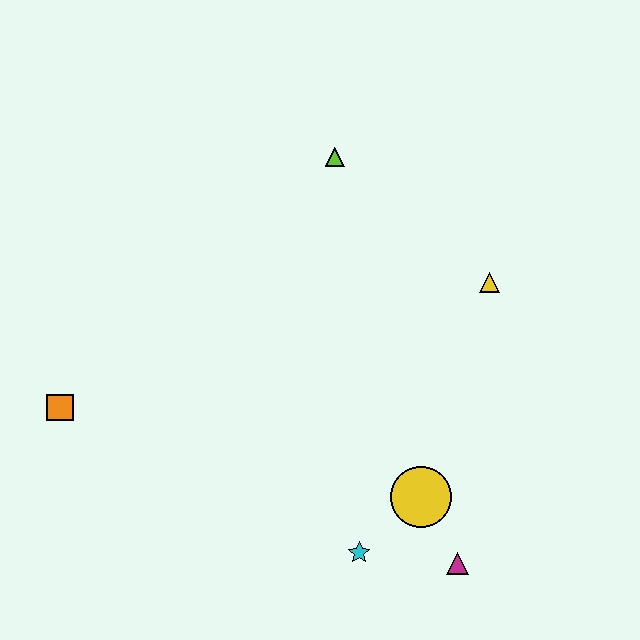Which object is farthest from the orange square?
The yellow triangle is farthest from the orange square.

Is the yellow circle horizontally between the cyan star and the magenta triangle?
Yes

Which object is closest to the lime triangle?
The yellow triangle is closest to the lime triangle.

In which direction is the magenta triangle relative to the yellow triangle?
The magenta triangle is below the yellow triangle.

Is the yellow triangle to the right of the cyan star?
Yes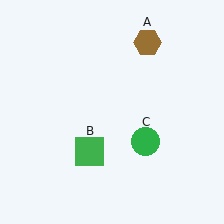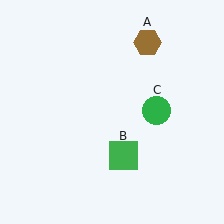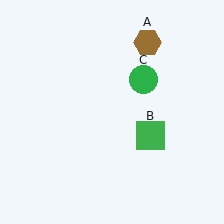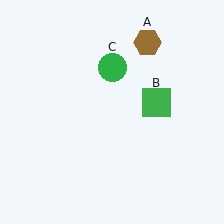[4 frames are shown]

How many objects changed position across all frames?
2 objects changed position: green square (object B), green circle (object C).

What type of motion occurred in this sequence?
The green square (object B), green circle (object C) rotated counterclockwise around the center of the scene.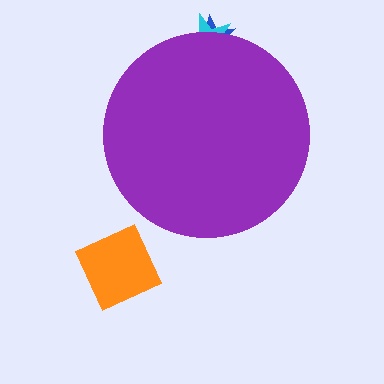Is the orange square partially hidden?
No, the orange square is fully visible.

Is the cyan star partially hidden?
Yes, the cyan star is partially hidden behind the purple circle.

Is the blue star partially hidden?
Yes, the blue star is partially hidden behind the purple circle.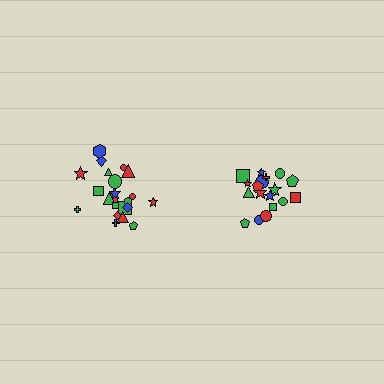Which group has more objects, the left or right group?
The left group.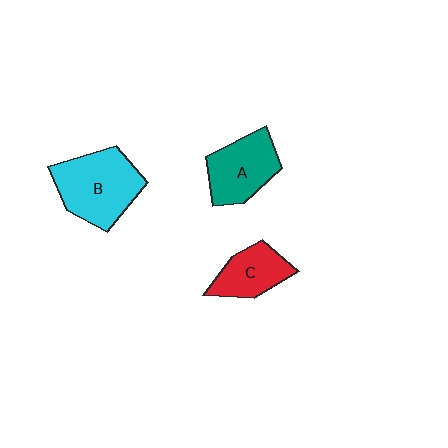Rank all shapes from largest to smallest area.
From largest to smallest: B (cyan), A (teal), C (red).